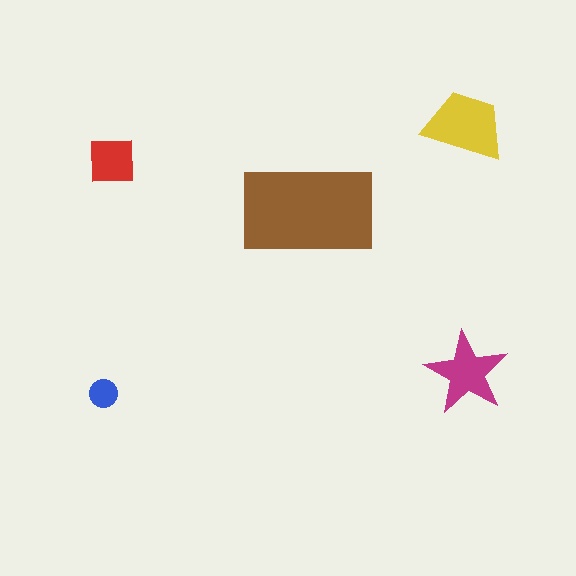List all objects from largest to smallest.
The brown rectangle, the yellow trapezoid, the magenta star, the red square, the blue circle.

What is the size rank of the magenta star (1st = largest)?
3rd.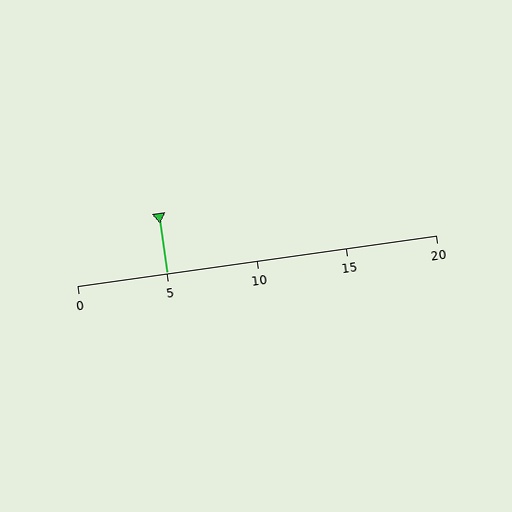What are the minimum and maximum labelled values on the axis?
The axis runs from 0 to 20.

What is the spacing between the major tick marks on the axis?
The major ticks are spaced 5 apart.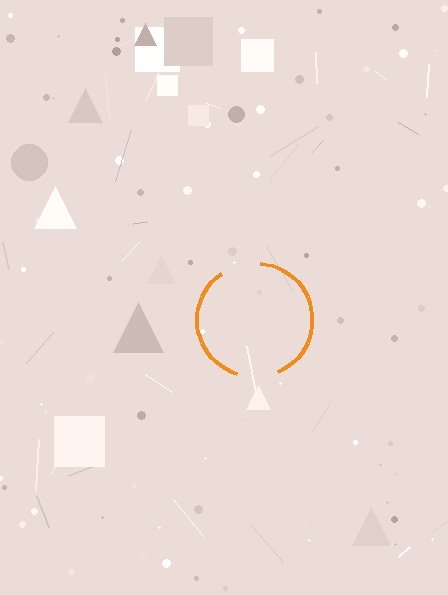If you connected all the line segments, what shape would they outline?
They would outline a circle.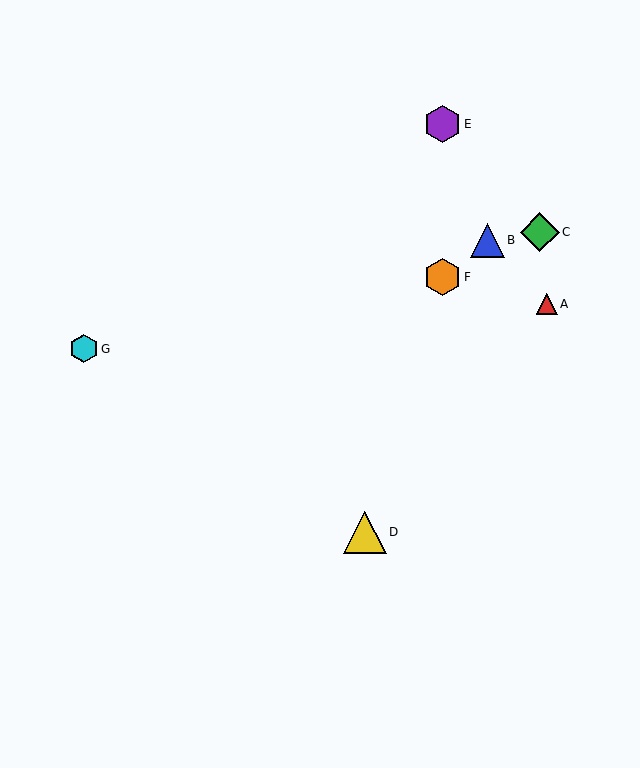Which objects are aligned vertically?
Objects E, F are aligned vertically.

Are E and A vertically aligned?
No, E is at x≈443 and A is at x≈547.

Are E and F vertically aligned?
Yes, both are at x≈443.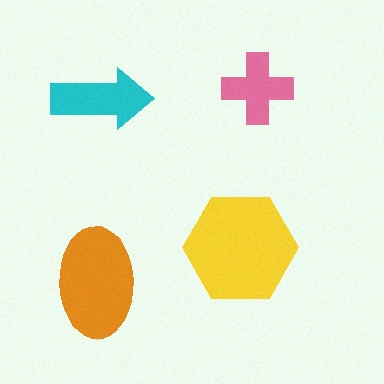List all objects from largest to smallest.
The yellow hexagon, the orange ellipse, the cyan arrow, the pink cross.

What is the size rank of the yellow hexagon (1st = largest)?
1st.